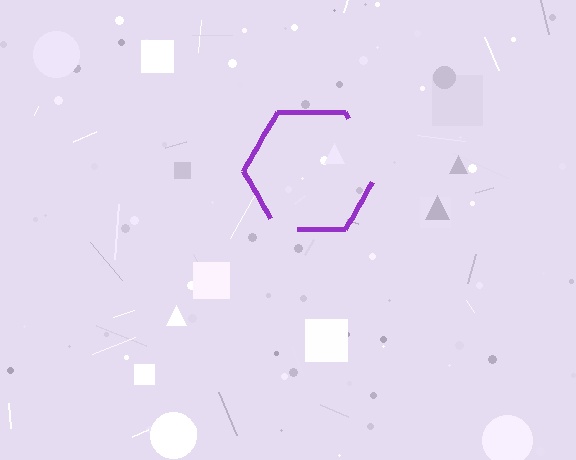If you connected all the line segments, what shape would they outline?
They would outline a hexagon.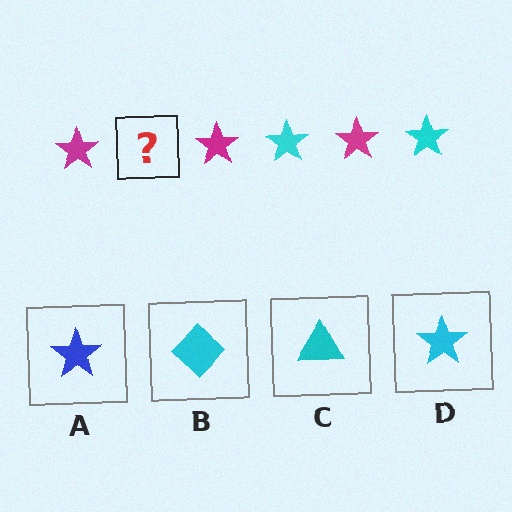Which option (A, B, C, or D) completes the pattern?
D.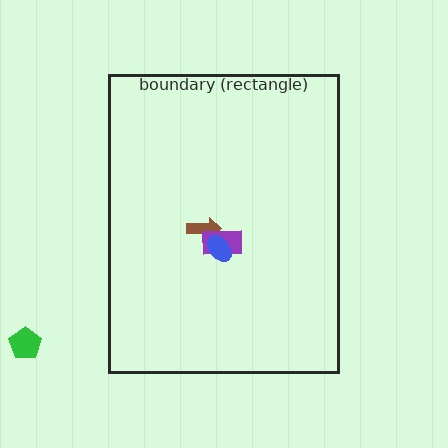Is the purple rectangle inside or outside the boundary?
Inside.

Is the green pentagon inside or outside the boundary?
Outside.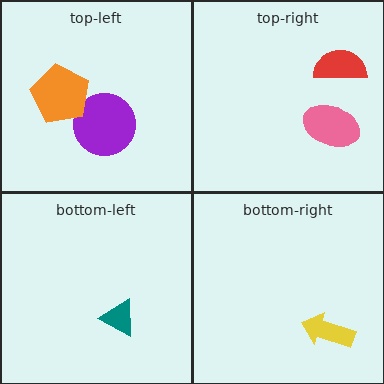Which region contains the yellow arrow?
The bottom-right region.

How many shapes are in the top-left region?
2.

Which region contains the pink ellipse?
The top-right region.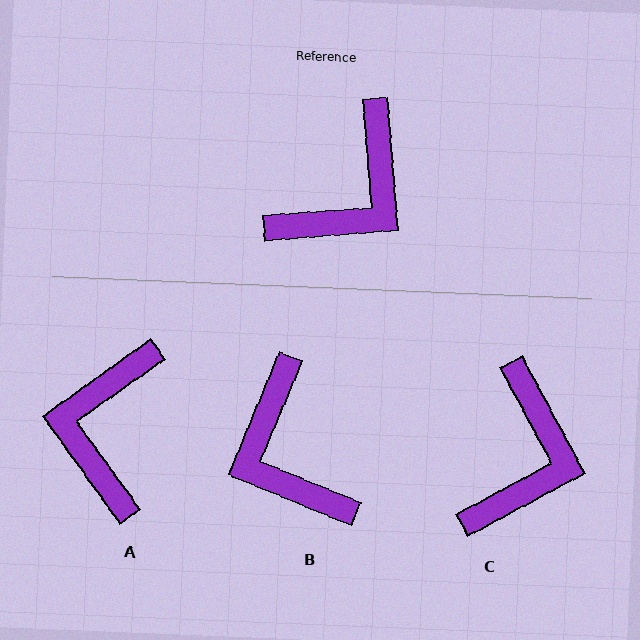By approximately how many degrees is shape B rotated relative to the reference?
Approximately 117 degrees clockwise.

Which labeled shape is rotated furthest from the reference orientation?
A, about 149 degrees away.